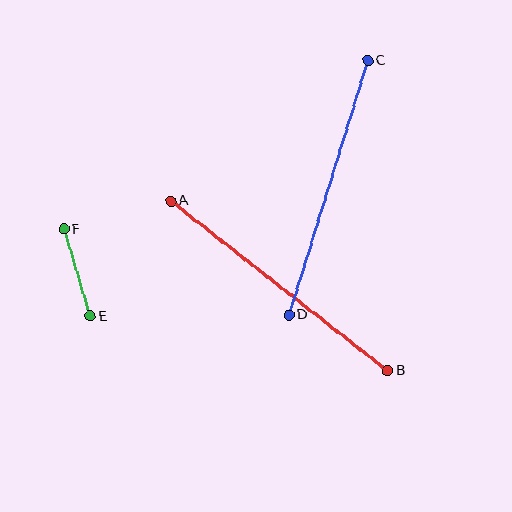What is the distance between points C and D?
The distance is approximately 266 pixels.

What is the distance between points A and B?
The distance is approximately 276 pixels.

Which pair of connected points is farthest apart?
Points A and B are farthest apart.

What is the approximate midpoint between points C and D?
The midpoint is at approximately (328, 188) pixels.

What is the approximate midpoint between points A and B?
The midpoint is at approximately (279, 286) pixels.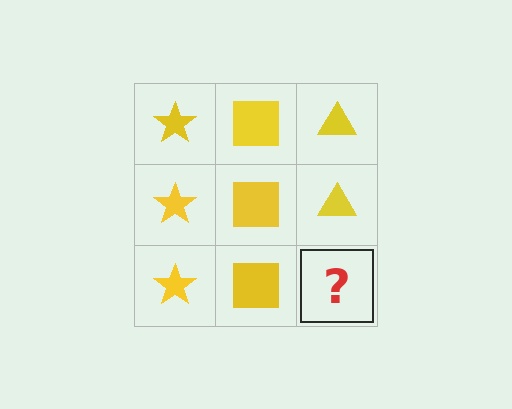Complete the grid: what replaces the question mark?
The question mark should be replaced with a yellow triangle.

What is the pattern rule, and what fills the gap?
The rule is that each column has a consistent shape. The gap should be filled with a yellow triangle.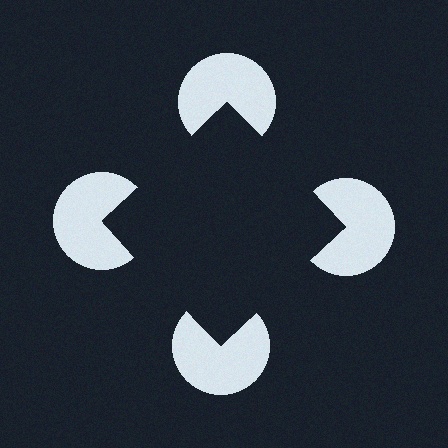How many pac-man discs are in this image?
There are 4 — one at each vertex of the illusory square.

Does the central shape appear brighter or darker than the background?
It typically appears slightly darker than the background, even though no actual brightness change is drawn.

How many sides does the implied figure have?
4 sides.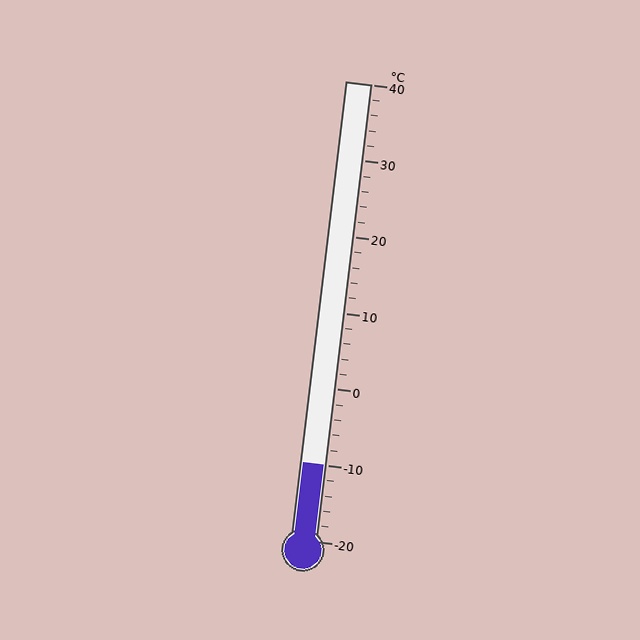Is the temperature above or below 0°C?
The temperature is below 0°C.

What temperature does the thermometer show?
The thermometer shows approximately -10°C.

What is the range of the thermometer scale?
The thermometer scale ranges from -20°C to 40°C.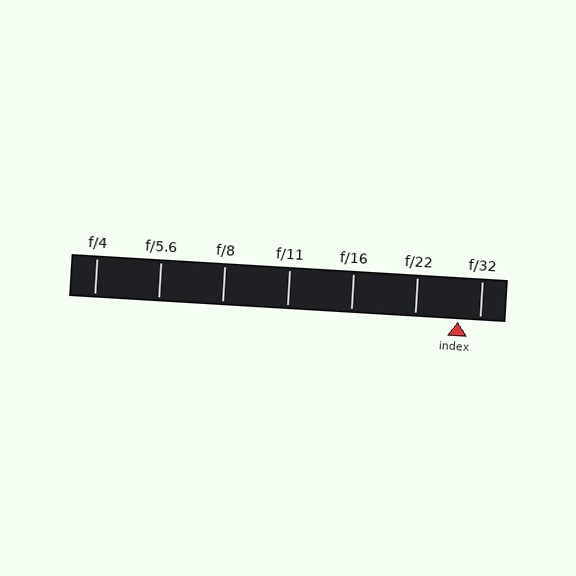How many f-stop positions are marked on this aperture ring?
There are 7 f-stop positions marked.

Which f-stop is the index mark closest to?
The index mark is closest to f/32.